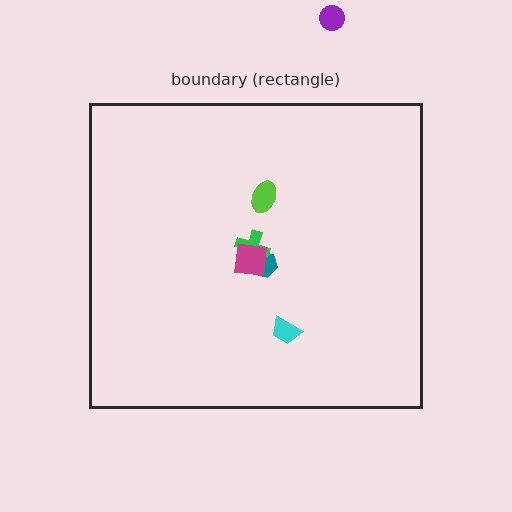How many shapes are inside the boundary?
5 inside, 1 outside.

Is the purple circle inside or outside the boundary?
Outside.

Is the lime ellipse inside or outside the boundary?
Inside.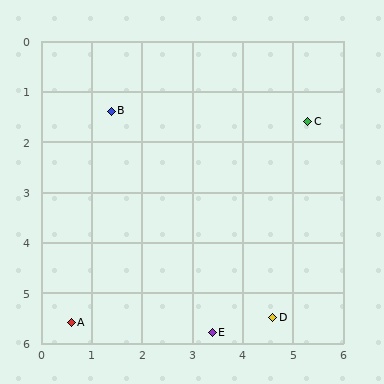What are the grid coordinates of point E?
Point E is at approximately (3.4, 5.8).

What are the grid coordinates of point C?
Point C is at approximately (5.3, 1.6).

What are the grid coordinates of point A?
Point A is at approximately (0.6, 5.6).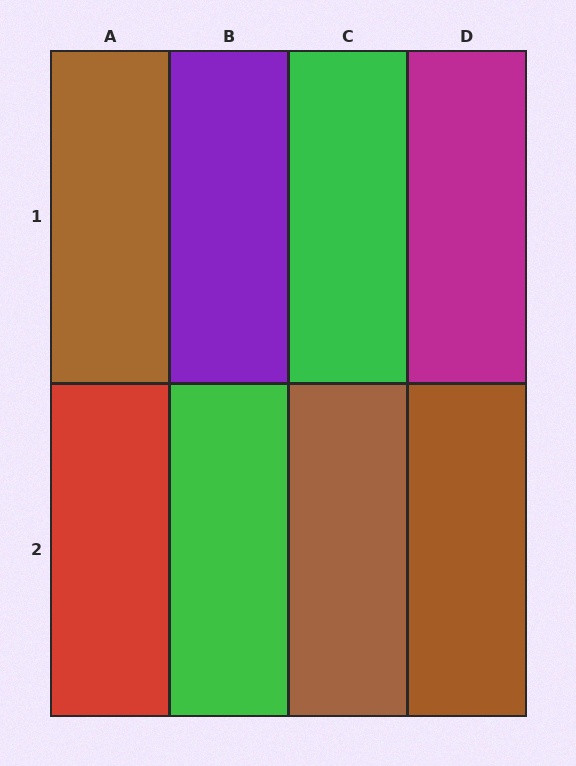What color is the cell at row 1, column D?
Magenta.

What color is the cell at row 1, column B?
Purple.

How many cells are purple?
1 cell is purple.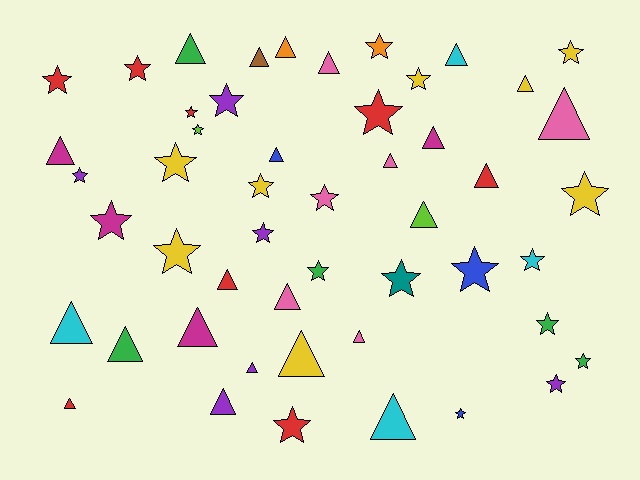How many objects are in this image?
There are 50 objects.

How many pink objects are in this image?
There are 6 pink objects.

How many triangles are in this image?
There are 24 triangles.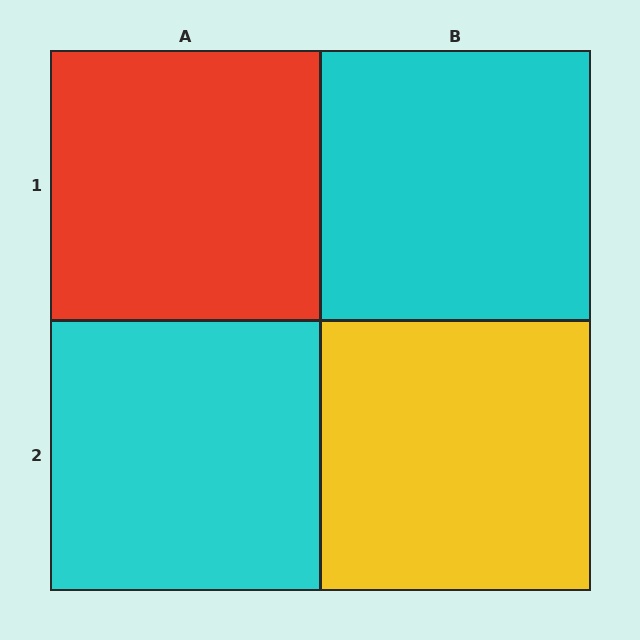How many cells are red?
1 cell is red.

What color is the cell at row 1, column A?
Red.